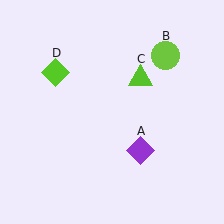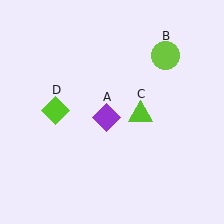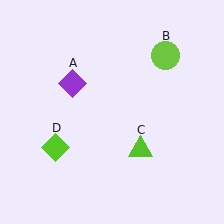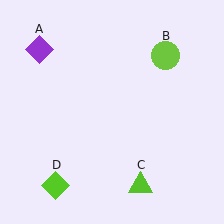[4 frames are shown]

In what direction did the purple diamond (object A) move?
The purple diamond (object A) moved up and to the left.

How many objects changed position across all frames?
3 objects changed position: purple diamond (object A), lime triangle (object C), lime diamond (object D).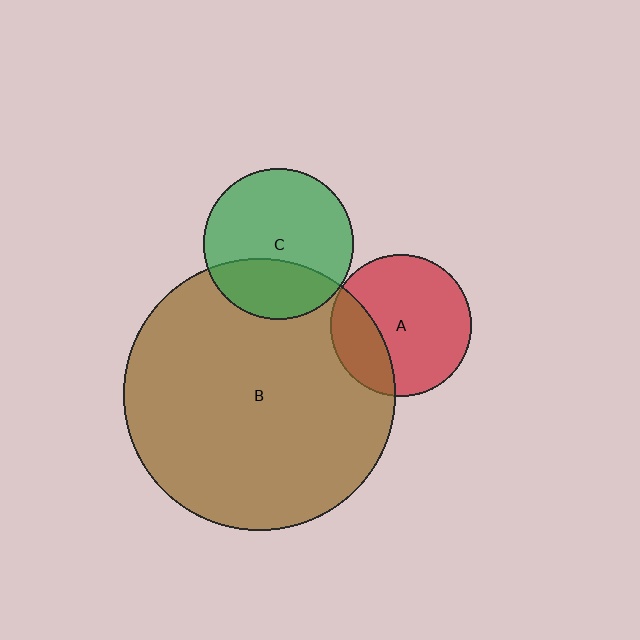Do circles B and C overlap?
Yes.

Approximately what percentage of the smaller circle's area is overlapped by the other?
Approximately 30%.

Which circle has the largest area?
Circle B (brown).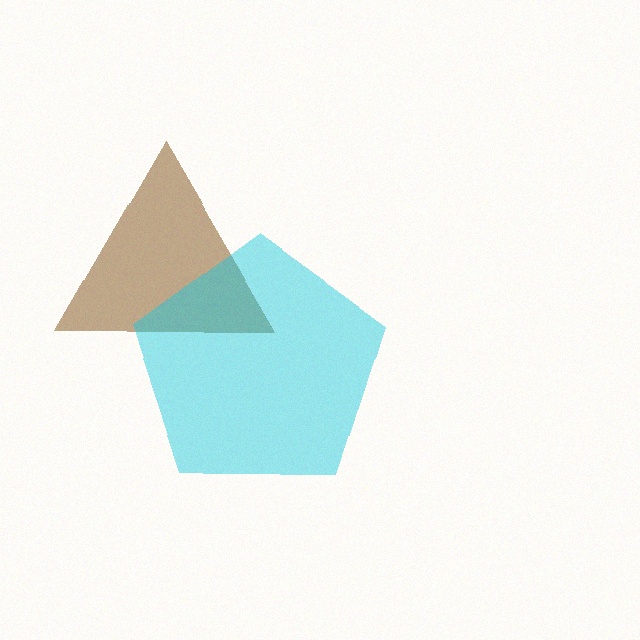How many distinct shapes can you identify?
There are 2 distinct shapes: a brown triangle, a cyan pentagon.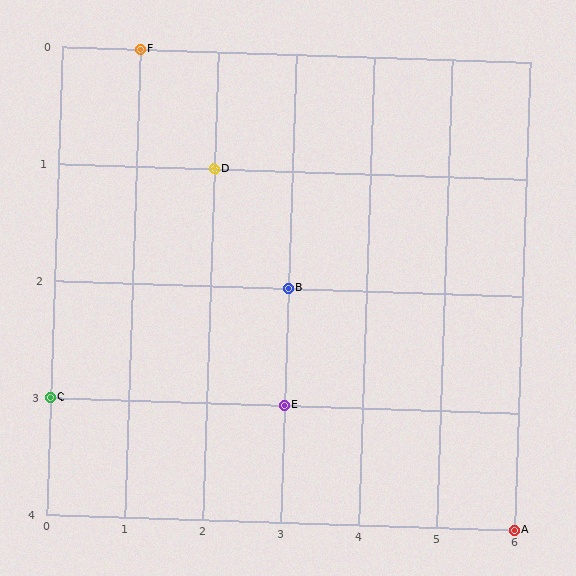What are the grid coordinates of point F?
Point F is at grid coordinates (1, 0).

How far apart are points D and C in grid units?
Points D and C are 2 columns and 2 rows apart (about 2.8 grid units diagonally).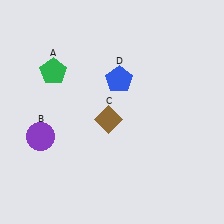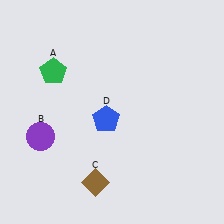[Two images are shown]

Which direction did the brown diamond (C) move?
The brown diamond (C) moved down.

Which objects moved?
The objects that moved are: the brown diamond (C), the blue pentagon (D).